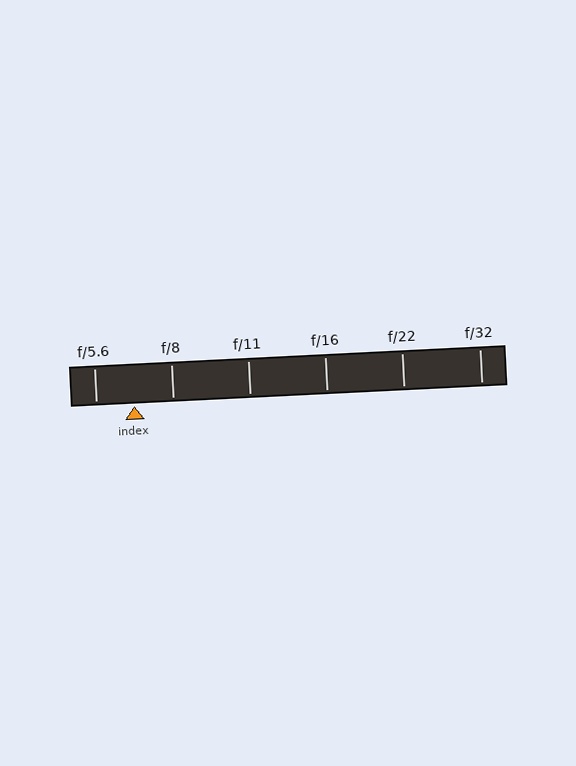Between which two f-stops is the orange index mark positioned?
The index mark is between f/5.6 and f/8.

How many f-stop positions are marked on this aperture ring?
There are 6 f-stop positions marked.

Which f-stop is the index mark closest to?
The index mark is closest to f/5.6.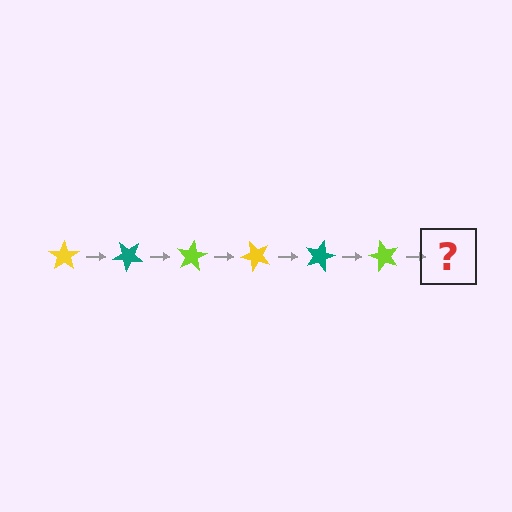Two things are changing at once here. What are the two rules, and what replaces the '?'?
The two rules are that it rotates 40 degrees each step and the color cycles through yellow, teal, and lime. The '?' should be a yellow star, rotated 240 degrees from the start.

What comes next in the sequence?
The next element should be a yellow star, rotated 240 degrees from the start.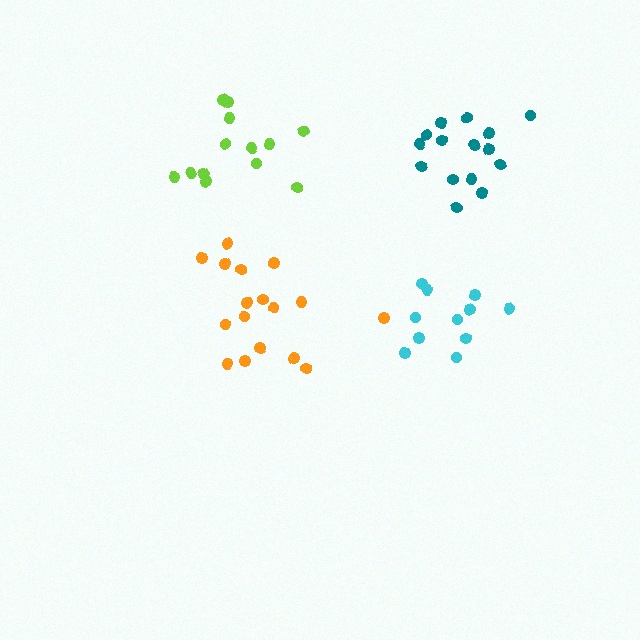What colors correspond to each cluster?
The clusters are colored: cyan, orange, teal, lime.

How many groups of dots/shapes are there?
There are 4 groups.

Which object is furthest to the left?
The lime cluster is leftmost.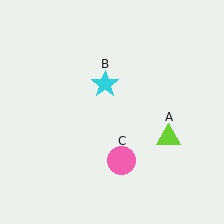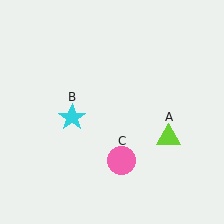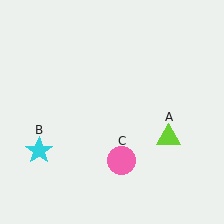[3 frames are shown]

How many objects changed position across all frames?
1 object changed position: cyan star (object B).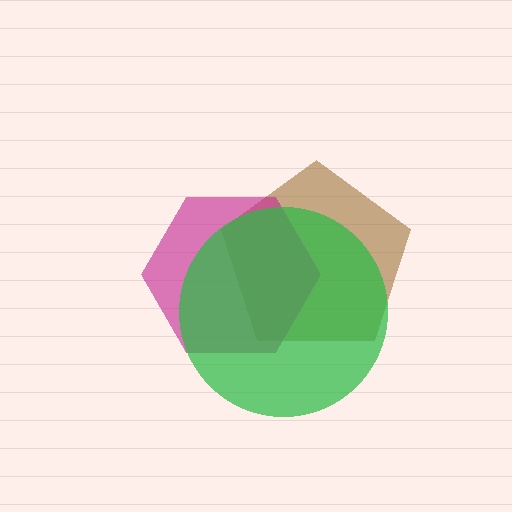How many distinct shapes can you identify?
There are 3 distinct shapes: a brown pentagon, a magenta hexagon, a green circle.